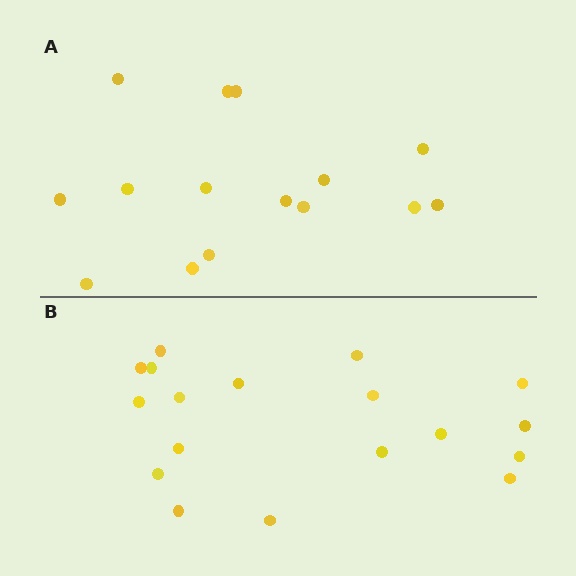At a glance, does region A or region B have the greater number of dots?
Region B (the bottom region) has more dots.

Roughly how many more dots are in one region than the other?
Region B has just a few more — roughly 2 or 3 more dots than region A.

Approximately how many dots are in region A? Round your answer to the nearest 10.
About 20 dots. (The exact count is 15, which rounds to 20.)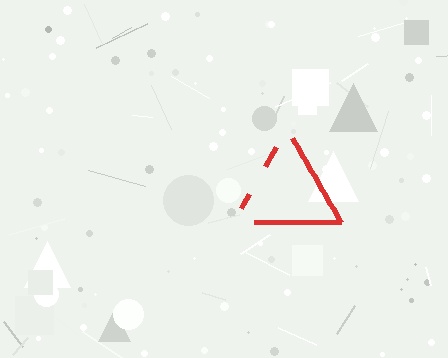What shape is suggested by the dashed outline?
The dashed outline suggests a triangle.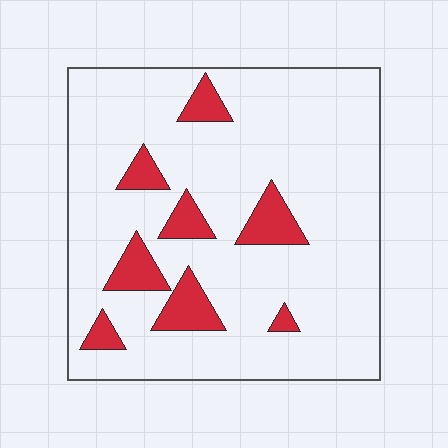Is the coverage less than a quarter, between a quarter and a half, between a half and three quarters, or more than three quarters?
Less than a quarter.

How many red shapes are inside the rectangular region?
8.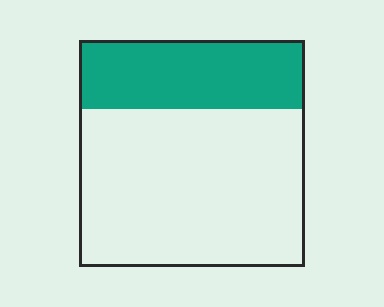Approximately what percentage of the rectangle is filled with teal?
Approximately 30%.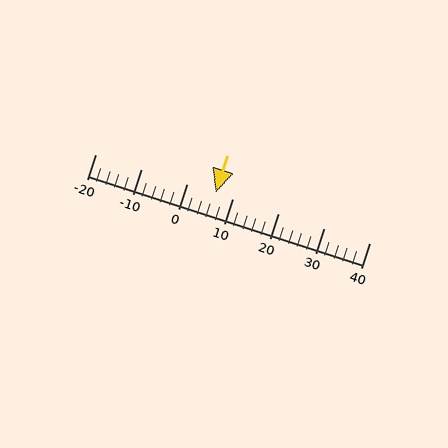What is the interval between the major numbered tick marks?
The major tick marks are spaced 10 units apart.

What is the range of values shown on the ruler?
The ruler shows values from -20 to 40.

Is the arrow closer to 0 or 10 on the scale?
The arrow is closer to 10.